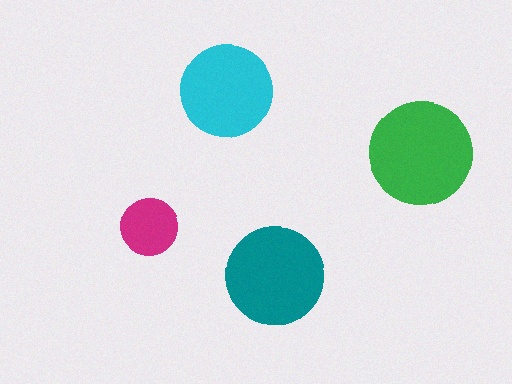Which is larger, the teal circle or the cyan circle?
The teal one.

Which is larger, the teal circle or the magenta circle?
The teal one.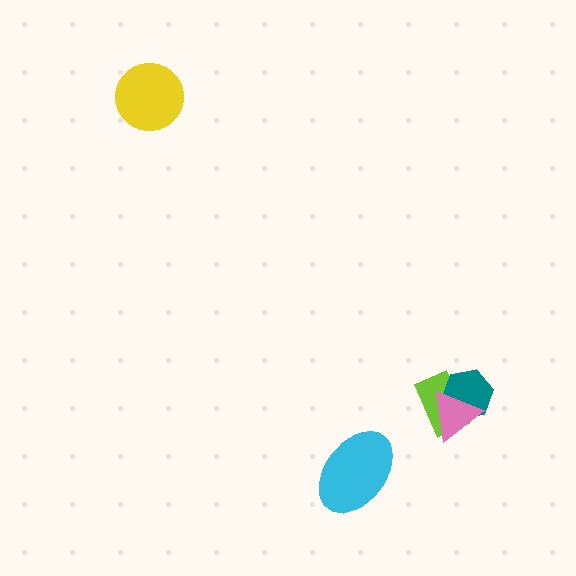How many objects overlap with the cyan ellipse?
0 objects overlap with the cyan ellipse.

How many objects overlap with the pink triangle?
2 objects overlap with the pink triangle.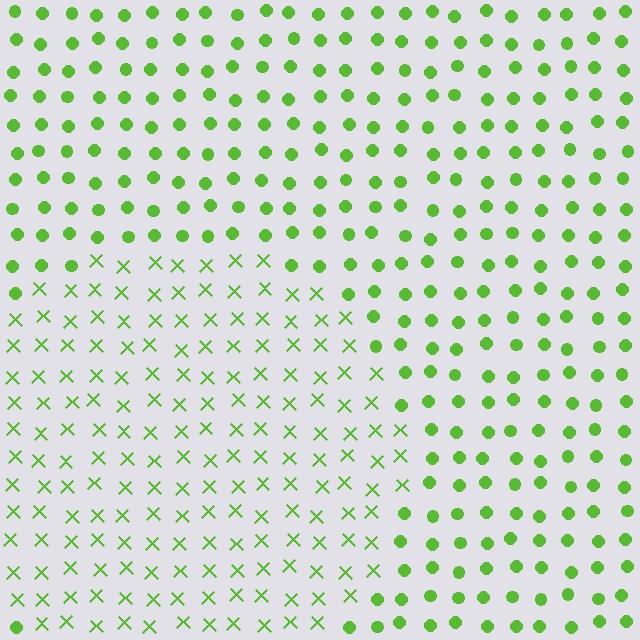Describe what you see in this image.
The image is filled with small lime elements arranged in a uniform grid. A circle-shaped region contains X marks, while the surrounding area contains circles. The boundary is defined purely by the change in element shape.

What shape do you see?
I see a circle.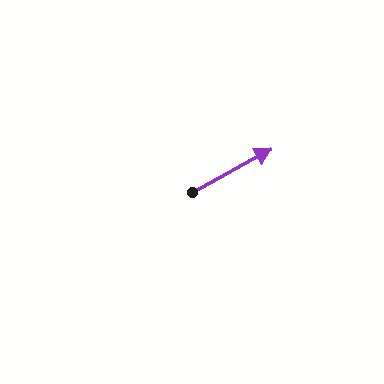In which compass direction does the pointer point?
Northeast.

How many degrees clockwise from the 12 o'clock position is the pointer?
Approximately 61 degrees.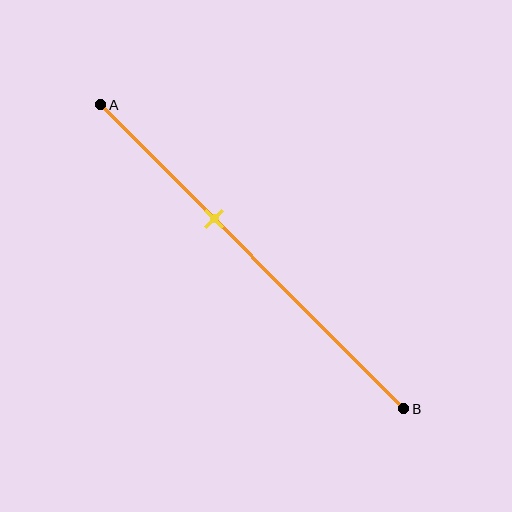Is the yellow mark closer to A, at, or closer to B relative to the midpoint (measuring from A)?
The yellow mark is closer to point A than the midpoint of segment AB.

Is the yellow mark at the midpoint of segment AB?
No, the mark is at about 40% from A, not at the 50% midpoint.